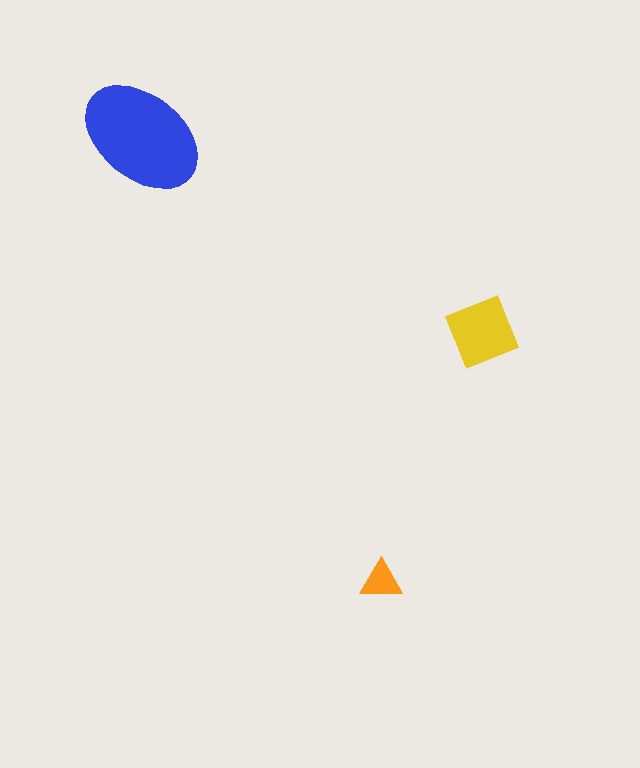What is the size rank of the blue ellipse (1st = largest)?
1st.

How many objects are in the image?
There are 3 objects in the image.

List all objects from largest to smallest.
The blue ellipse, the yellow diamond, the orange triangle.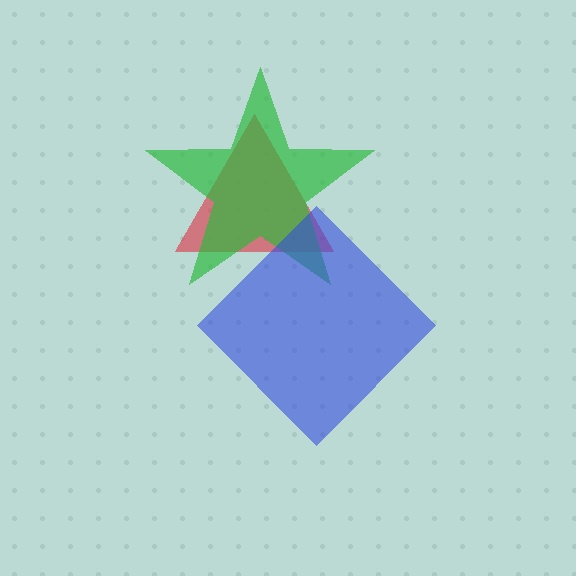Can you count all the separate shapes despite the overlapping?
Yes, there are 3 separate shapes.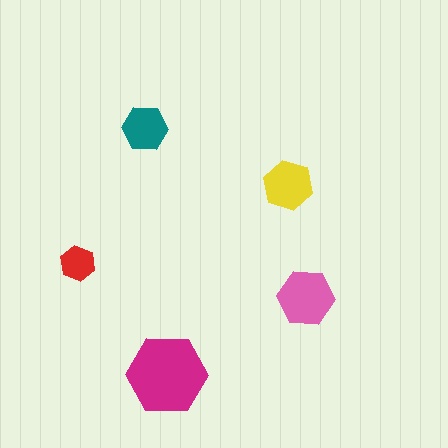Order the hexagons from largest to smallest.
the magenta one, the pink one, the yellow one, the teal one, the red one.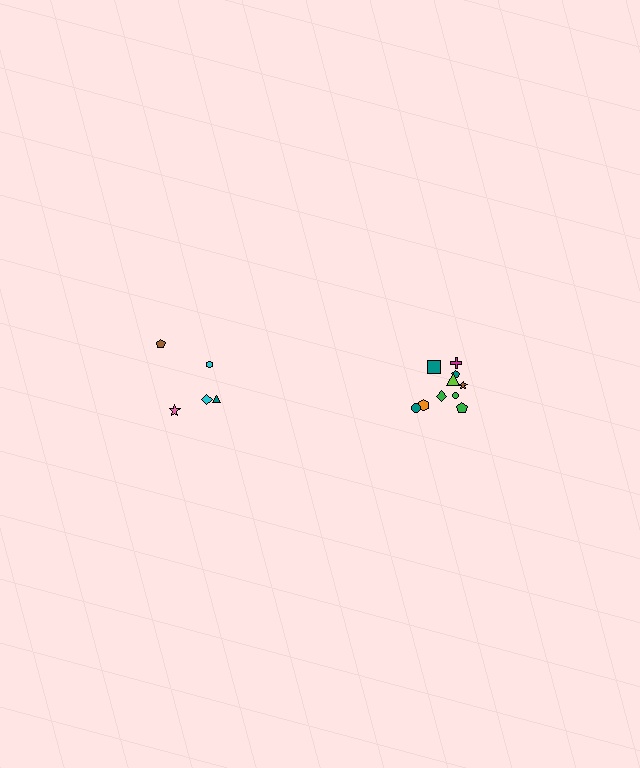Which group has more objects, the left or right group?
The right group.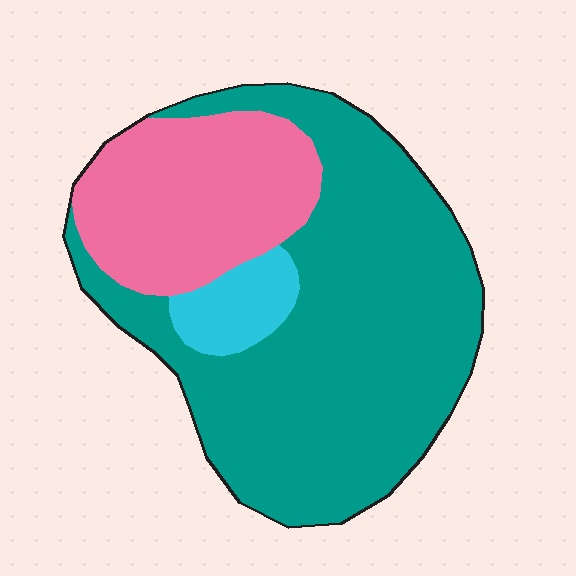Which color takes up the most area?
Teal, at roughly 65%.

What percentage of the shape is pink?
Pink covers 27% of the shape.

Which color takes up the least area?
Cyan, at roughly 5%.